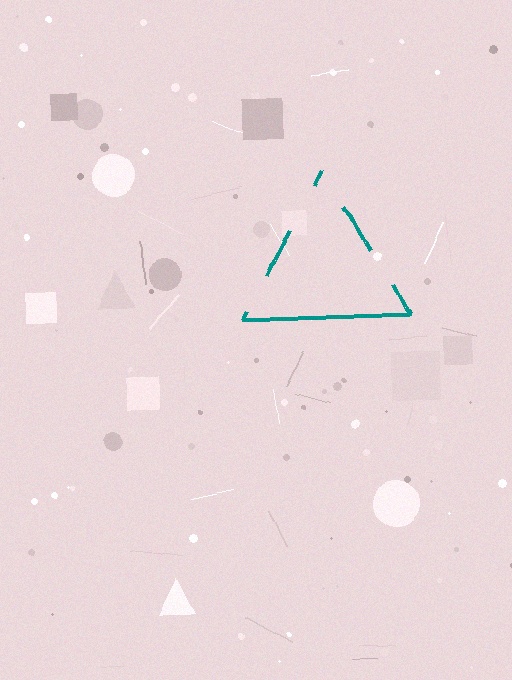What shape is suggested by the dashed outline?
The dashed outline suggests a triangle.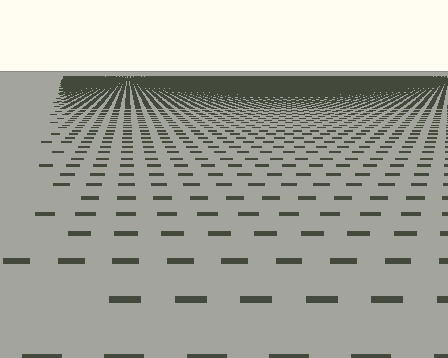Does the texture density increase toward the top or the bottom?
Density increases toward the top.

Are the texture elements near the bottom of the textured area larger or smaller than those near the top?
Larger. Near the bottom, elements are closer to the viewer and appear at a bigger on-screen size.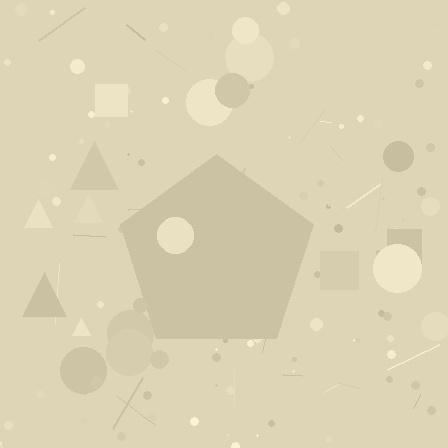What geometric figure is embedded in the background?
A pentagon is embedded in the background.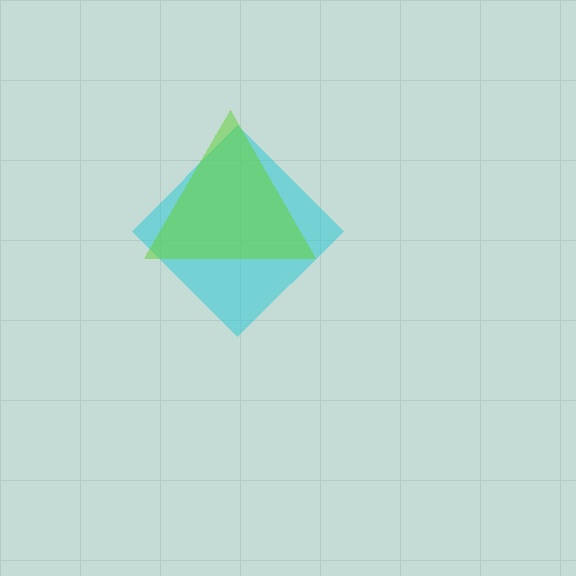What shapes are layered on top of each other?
The layered shapes are: a cyan diamond, a lime triangle.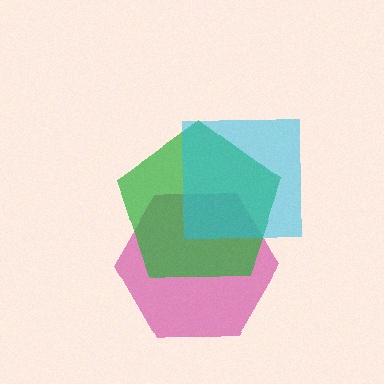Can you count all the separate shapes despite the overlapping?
Yes, there are 3 separate shapes.